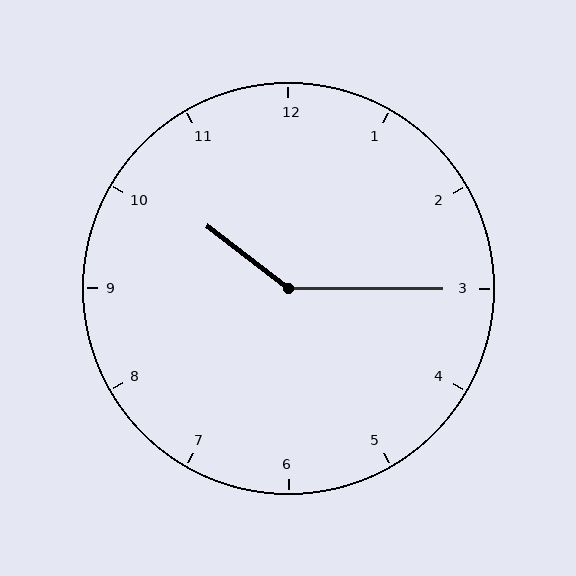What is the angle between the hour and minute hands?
Approximately 142 degrees.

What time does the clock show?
10:15.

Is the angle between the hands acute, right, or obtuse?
It is obtuse.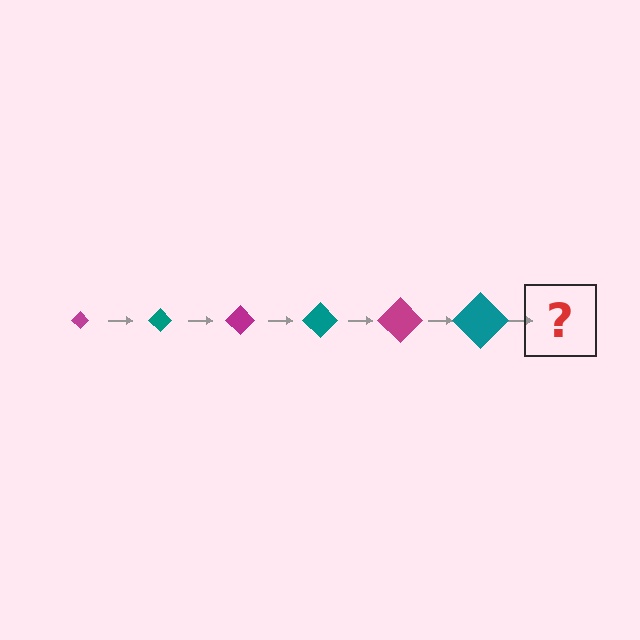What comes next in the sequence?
The next element should be a magenta diamond, larger than the previous one.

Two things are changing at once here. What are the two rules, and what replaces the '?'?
The two rules are that the diamond grows larger each step and the color cycles through magenta and teal. The '?' should be a magenta diamond, larger than the previous one.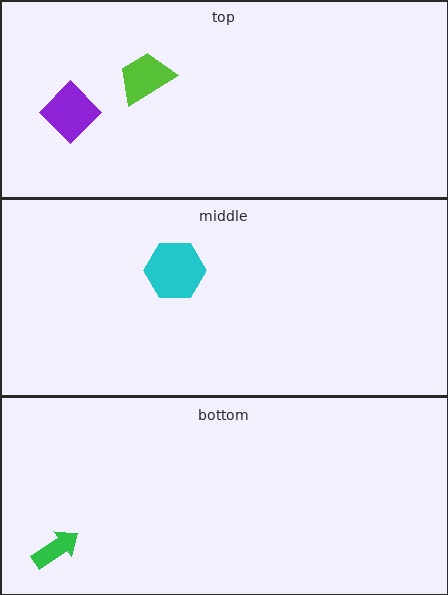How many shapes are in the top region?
2.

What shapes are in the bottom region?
The green arrow.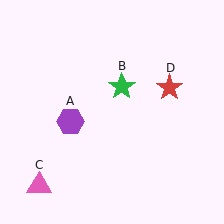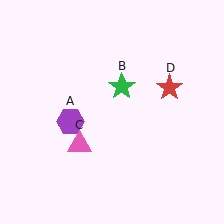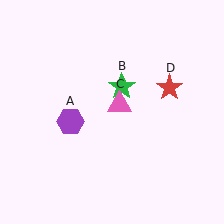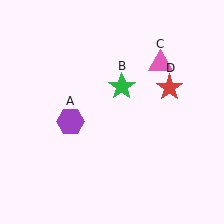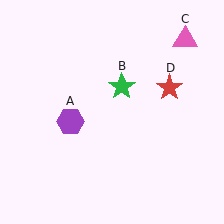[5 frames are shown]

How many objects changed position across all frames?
1 object changed position: pink triangle (object C).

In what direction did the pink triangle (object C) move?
The pink triangle (object C) moved up and to the right.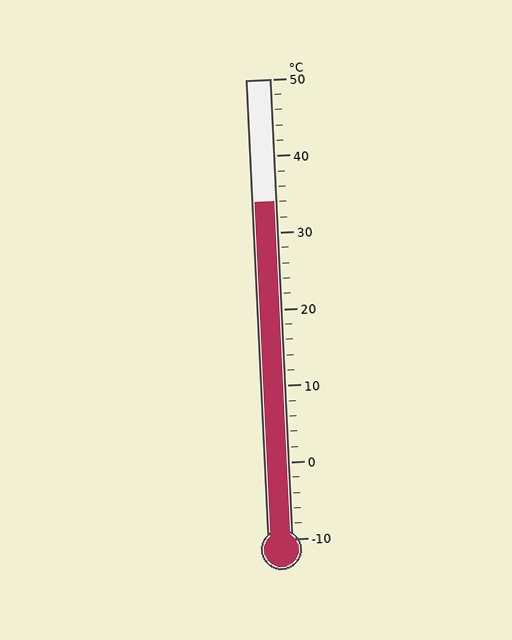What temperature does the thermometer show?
The thermometer shows approximately 34°C.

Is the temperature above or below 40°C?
The temperature is below 40°C.